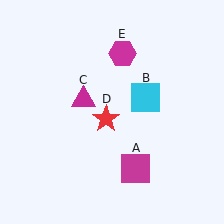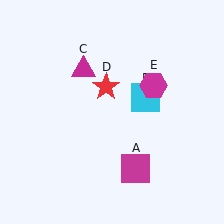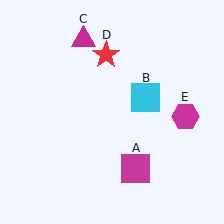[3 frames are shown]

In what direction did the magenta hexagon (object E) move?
The magenta hexagon (object E) moved down and to the right.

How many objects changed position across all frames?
3 objects changed position: magenta triangle (object C), red star (object D), magenta hexagon (object E).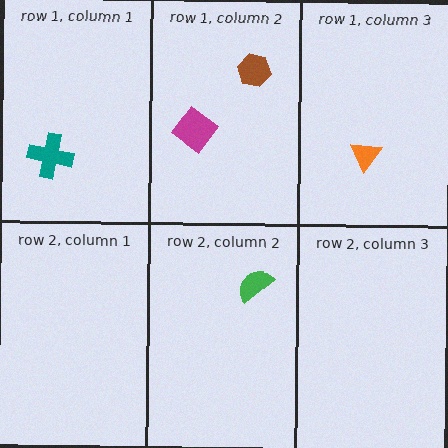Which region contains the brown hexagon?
The row 1, column 2 region.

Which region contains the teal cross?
The row 1, column 1 region.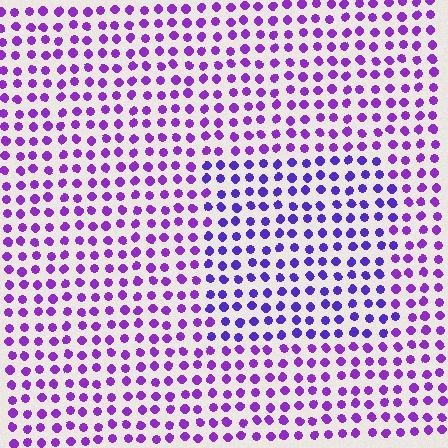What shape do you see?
I see a rectangle.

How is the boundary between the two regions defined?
The boundary is defined purely by a slight shift in hue (about 25 degrees). Spacing, size, and orientation are identical on both sides.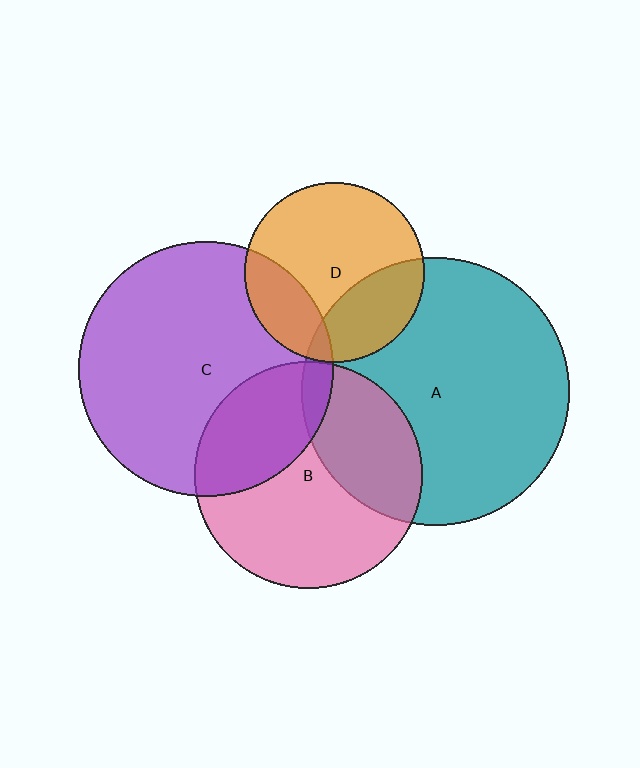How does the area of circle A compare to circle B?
Approximately 1.4 times.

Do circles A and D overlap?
Yes.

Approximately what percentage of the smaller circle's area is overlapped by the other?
Approximately 30%.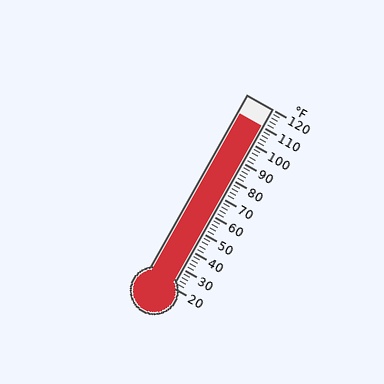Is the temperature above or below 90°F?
The temperature is above 90°F.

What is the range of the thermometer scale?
The thermometer scale ranges from 20°F to 120°F.